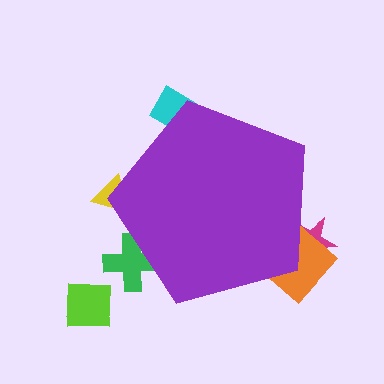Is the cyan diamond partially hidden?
Yes, the cyan diamond is partially hidden behind the purple pentagon.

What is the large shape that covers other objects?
A purple pentagon.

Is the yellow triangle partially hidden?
Yes, the yellow triangle is partially hidden behind the purple pentagon.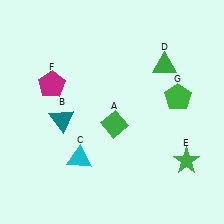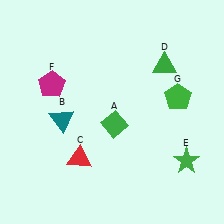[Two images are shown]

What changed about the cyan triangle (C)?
In Image 1, C is cyan. In Image 2, it changed to red.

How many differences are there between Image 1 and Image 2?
There is 1 difference between the two images.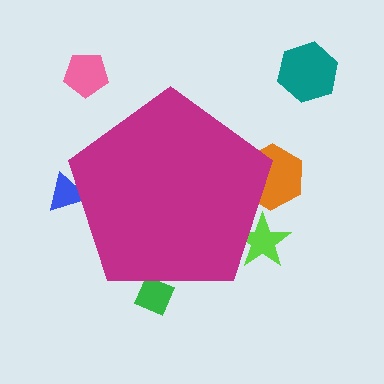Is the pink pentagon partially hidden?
No, the pink pentagon is fully visible.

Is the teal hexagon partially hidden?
No, the teal hexagon is fully visible.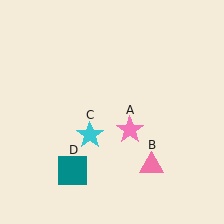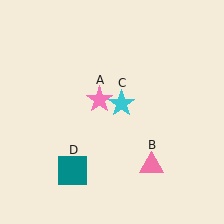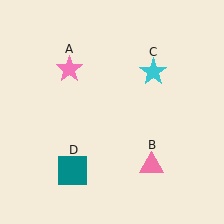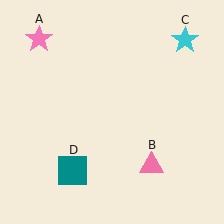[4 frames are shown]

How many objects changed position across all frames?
2 objects changed position: pink star (object A), cyan star (object C).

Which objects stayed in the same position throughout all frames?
Pink triangle (object B) and teal square (object D) remained stationary.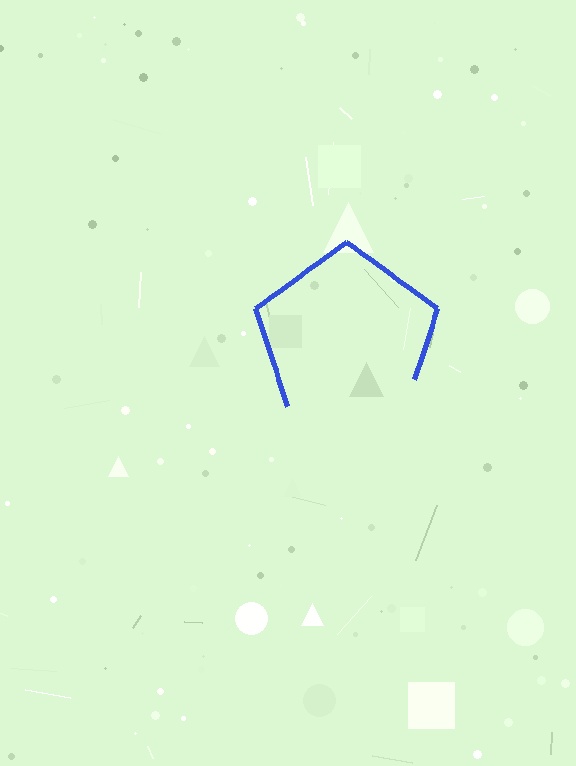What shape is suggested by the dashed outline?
The dashed outline suggests a pentagon.